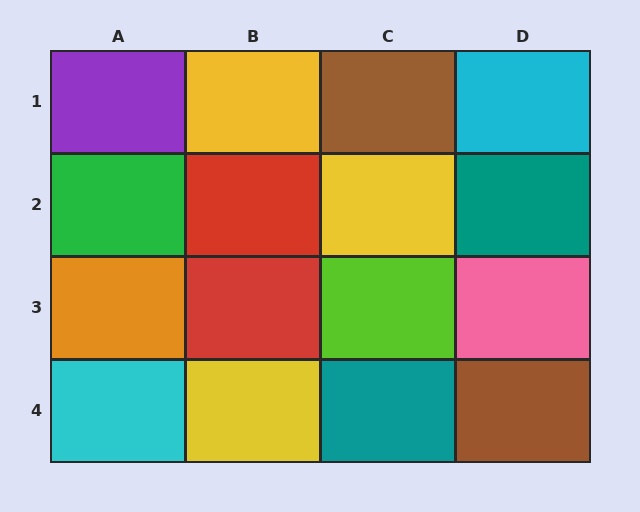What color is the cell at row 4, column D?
Brown.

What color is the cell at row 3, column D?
Pink.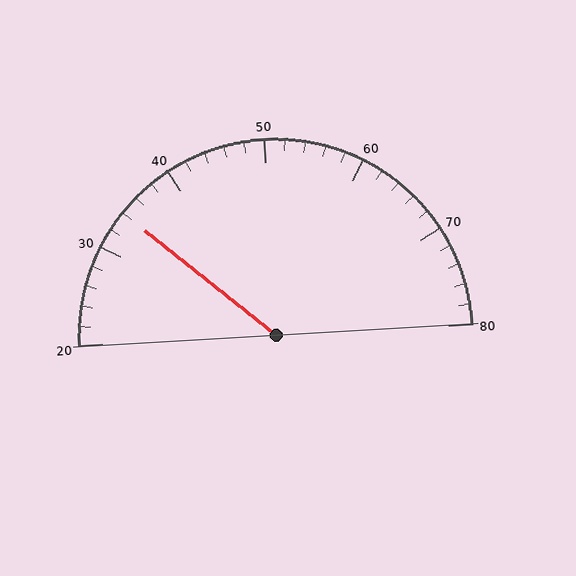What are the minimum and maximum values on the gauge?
The gauge ranges from 20 to 80.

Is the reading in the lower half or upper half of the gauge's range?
The reading is in the lower half of the range (20 to 80).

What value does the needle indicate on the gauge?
The needle indicates approximately 34.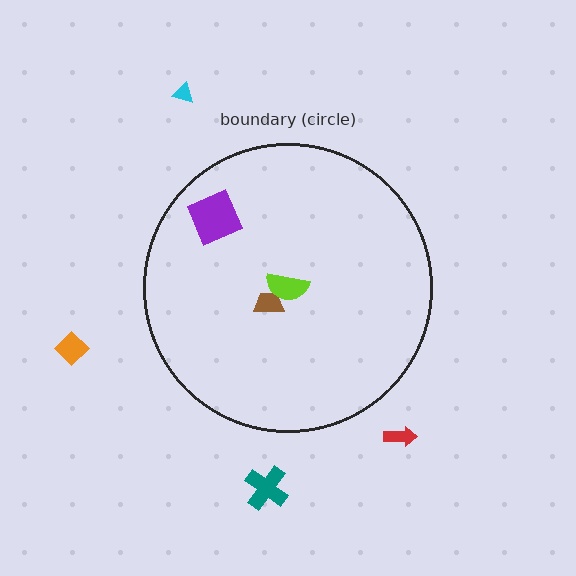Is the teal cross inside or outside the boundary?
Outside.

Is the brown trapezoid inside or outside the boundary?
Inside.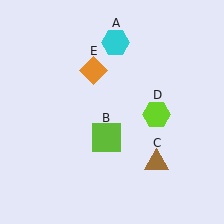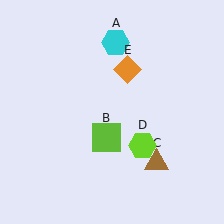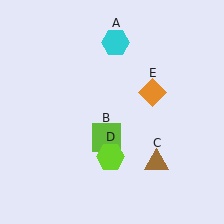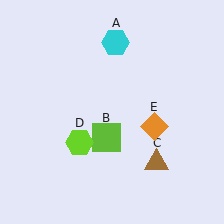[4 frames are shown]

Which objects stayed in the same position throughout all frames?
Cyan hexagon (object A) and lime square (object B) and brown triangle (object C) remained stationary.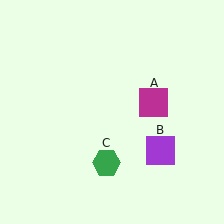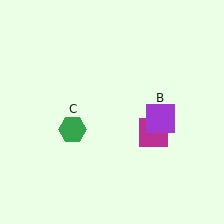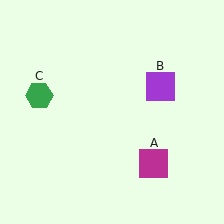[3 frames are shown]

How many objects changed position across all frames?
3 objects changed position: magenta square (object A), purple square (object B), green hexagon (object C).